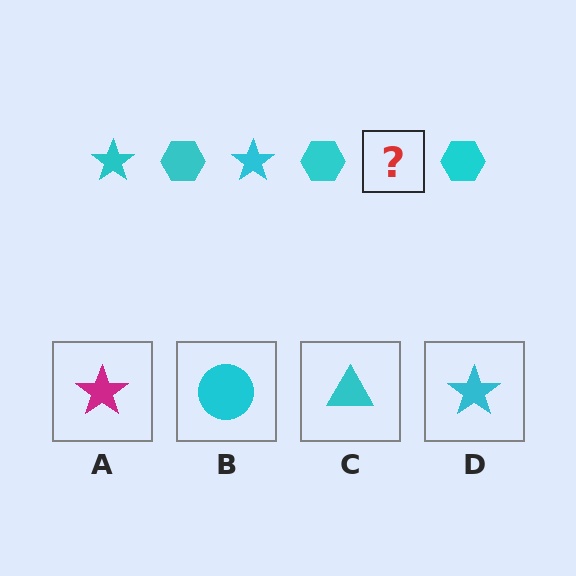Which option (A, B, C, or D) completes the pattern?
D.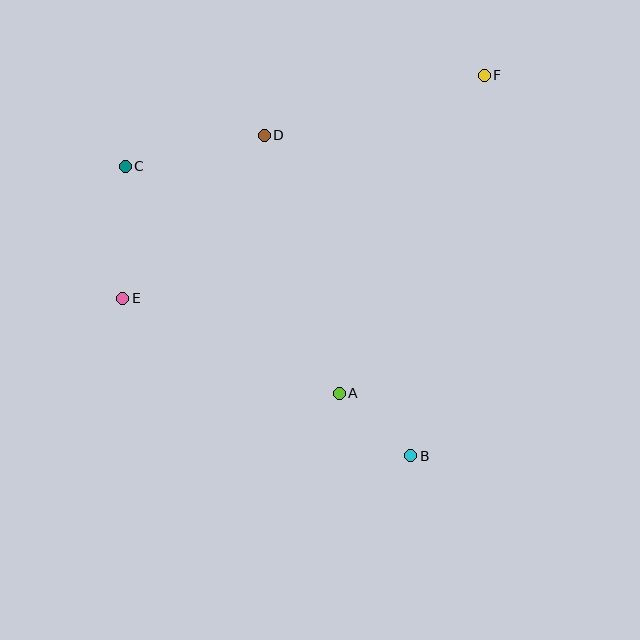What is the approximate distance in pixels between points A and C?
The distance between A and C is approximately 312 pixels.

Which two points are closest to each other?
Points A and B are closest to each other.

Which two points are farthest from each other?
Points E and F are farthest from each other.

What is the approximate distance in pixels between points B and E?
The distance between B and E is approximately 328 pixels.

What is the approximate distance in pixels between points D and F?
The distance between D and F is approximately 228 pixels.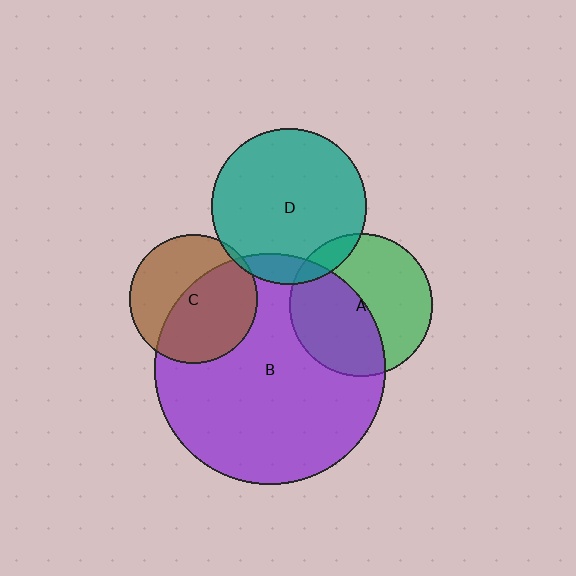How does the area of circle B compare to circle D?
Approximately 2.2 times.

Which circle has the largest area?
Circle B (purple).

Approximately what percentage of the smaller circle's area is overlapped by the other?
Approximately 10%.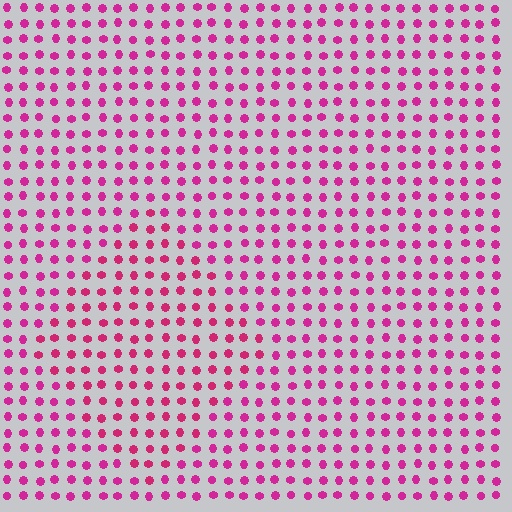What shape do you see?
I see a diamond.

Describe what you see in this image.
The image is filled with small magenta elements in a uniform arrangement. A diamond-shaped region is visible where the elements are tinted to a slightly different hue, forming a subtle color boundary.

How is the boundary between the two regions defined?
The boundary is defined purely by a slight shift in hue (about 14 degrees). Spacing, size, and orientation are identical on both sides.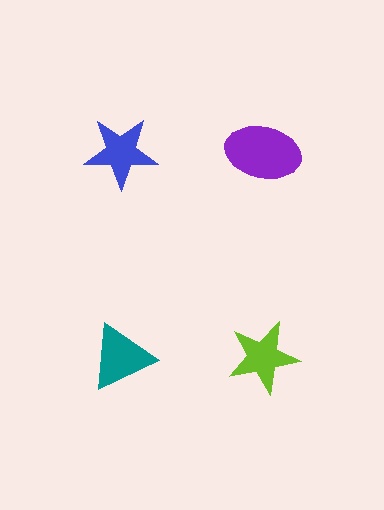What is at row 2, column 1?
A teal triangle.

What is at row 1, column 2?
A purple ellipse.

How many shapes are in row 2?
2 shapes.